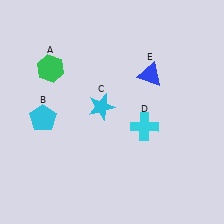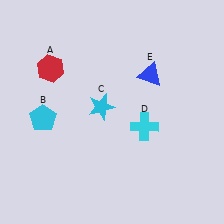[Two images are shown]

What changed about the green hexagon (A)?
In Image 1, A is green. In Image 2, it changed to red.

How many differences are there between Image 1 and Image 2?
There is 1 difference between the two images.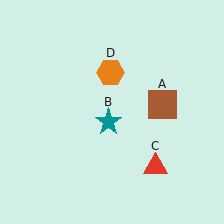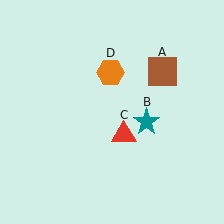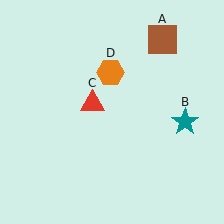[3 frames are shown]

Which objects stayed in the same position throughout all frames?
Orange hexagon (object D) remained stationary.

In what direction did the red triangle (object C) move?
The red triangle (object C) moved up and to the left.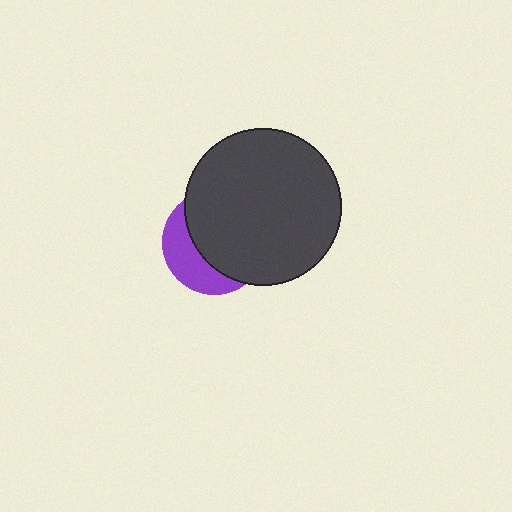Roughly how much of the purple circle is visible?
A small part of it is visible (roughly 35%).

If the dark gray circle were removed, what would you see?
You would see the complete purple circle.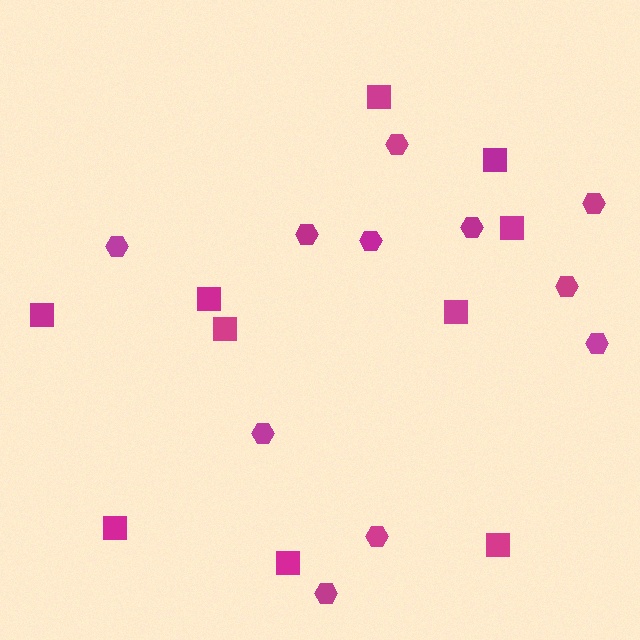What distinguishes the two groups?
There are 2 groups: one group of squares (10) and one group of hexagons (11).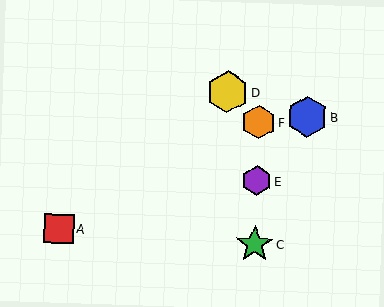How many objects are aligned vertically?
3 objects (C, E, F) are aligned vertically.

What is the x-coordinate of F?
Object F is at x≈258.